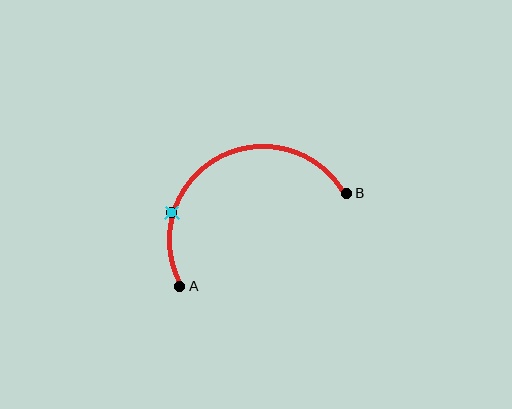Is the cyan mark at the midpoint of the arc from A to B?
No. The cyan mark lies on the arc but is closer to endpoint A. The arc midpoint would be at the point on the curve equidistant along the arc from both A and B.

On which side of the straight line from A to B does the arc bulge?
The arc bulges above the straight line connecting A and B.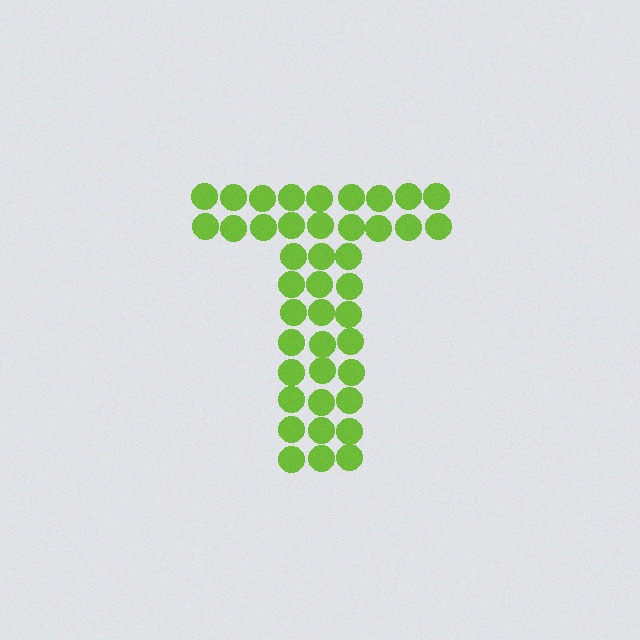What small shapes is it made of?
It is made of small circles.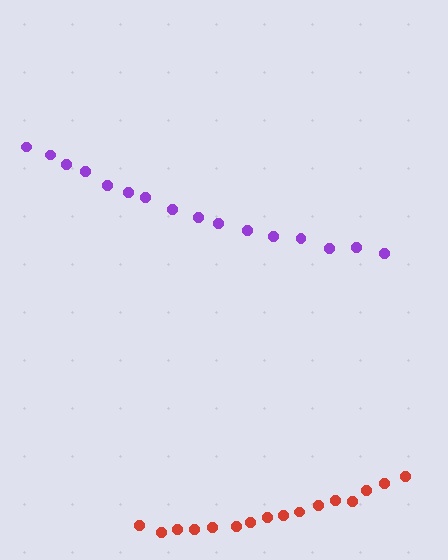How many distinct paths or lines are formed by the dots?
There are 2 distinct paths.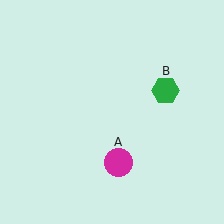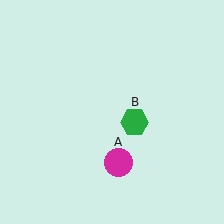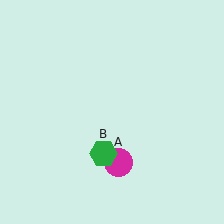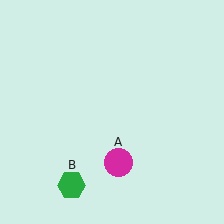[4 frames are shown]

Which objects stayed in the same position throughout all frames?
Magenta circle (object A) remained stationary.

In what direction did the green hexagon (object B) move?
The green hexagon (object B) moved down and to the left.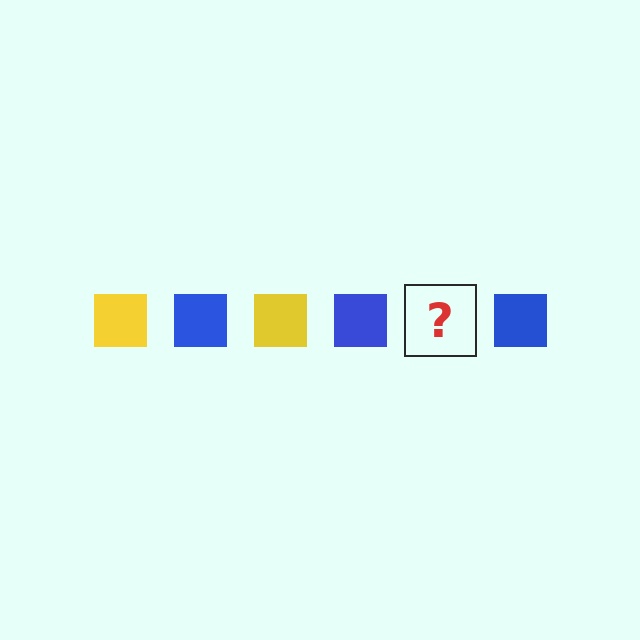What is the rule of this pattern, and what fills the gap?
The rule is that the pattern cycles through yellow, blue squares. The gap should be filled with a yellow square.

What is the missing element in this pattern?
The missing element is a yellow square.